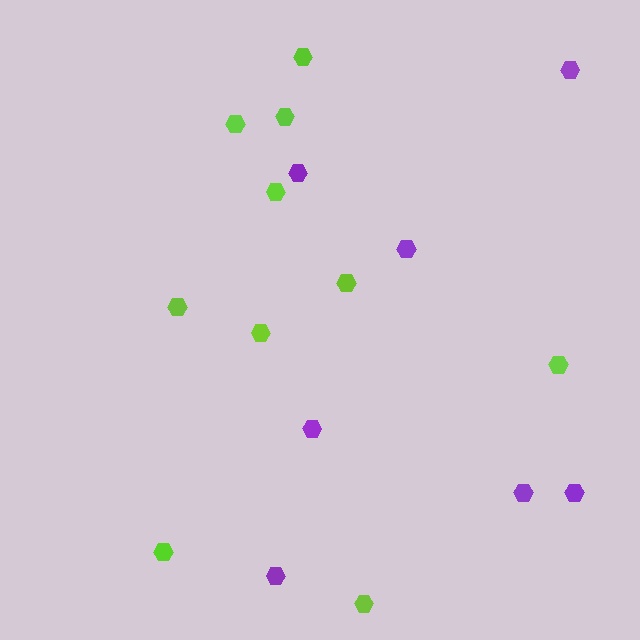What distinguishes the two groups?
There are 2 groups: one group of purple hexagons (7) and one group of lime hexagons (10).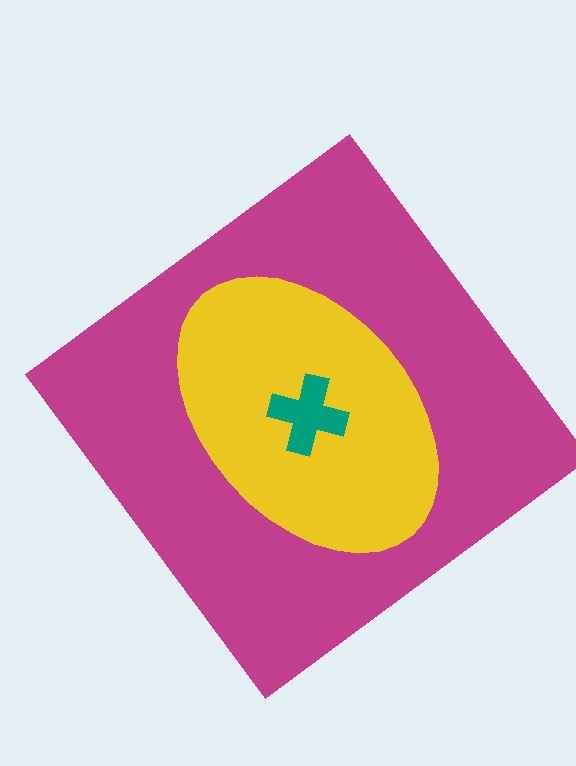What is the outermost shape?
The magenta diamond.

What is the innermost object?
The teal cross.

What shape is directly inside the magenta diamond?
The yellow ellipse.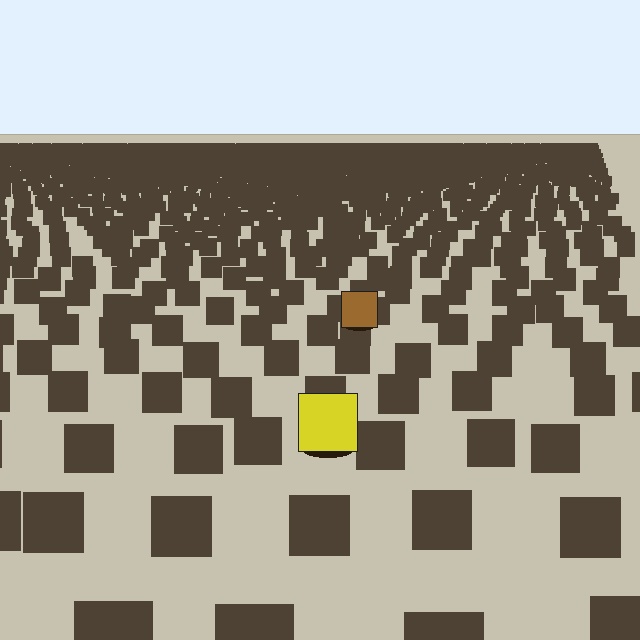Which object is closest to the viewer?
The yellow square is closest. The texture marks near it are larger and more spread out.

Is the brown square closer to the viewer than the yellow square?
No. The yellow square is closer — you can tell from the texture gradient: the ground texture is coarser near it.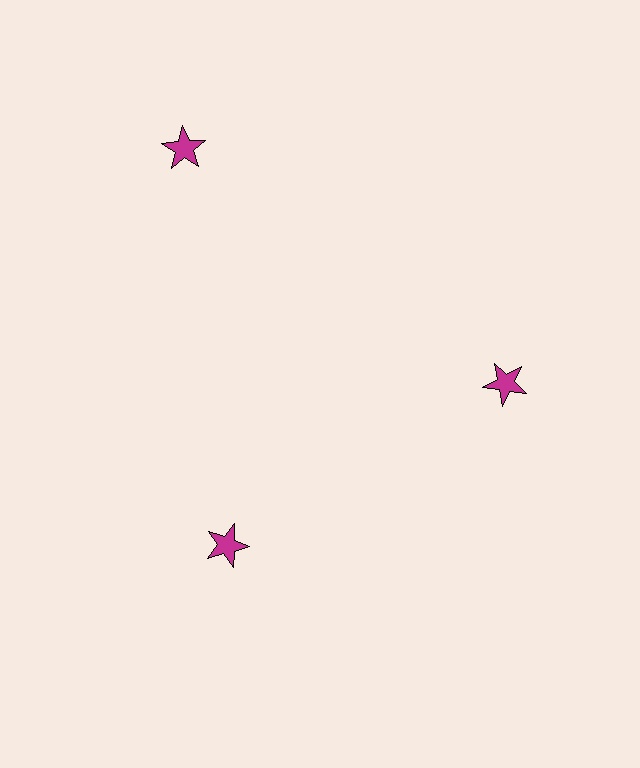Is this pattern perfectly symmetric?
No. The 3 magenta stars are arranged in a ring, but one element near the 11 o'clock position is pushed outward from the center, breaking the 3-fold rotational symmetry.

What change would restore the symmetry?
The symmetry would be restored by moving it inward, back onto the ring so that all 3 stars sit at equal angles and equal distance from the center.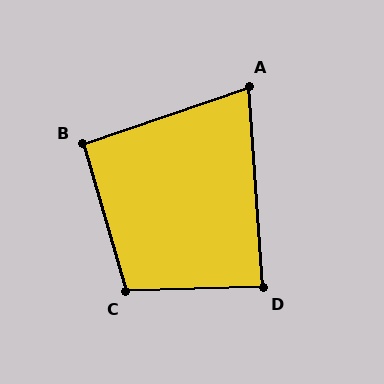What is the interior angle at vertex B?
Approximately 93 degrees (approximately right).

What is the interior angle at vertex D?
Approximately 87 degrees (approximately right).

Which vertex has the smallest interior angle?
A, at approximately 75 degrees.